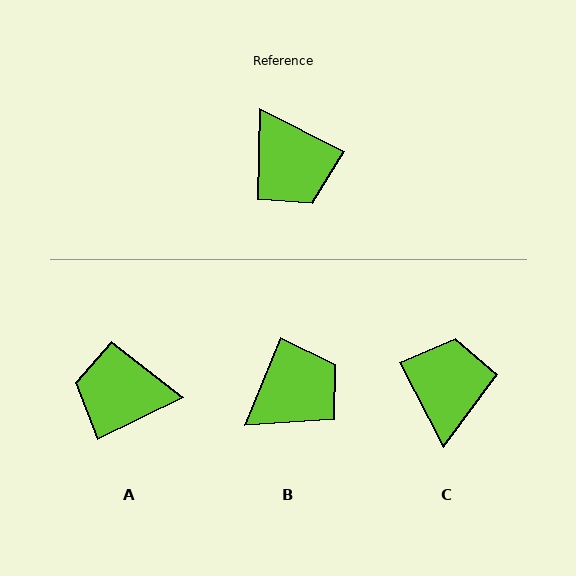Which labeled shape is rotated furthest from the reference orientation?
C, about 144 degrees away.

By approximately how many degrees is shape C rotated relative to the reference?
Approximately 144 degrees counter-clockwise.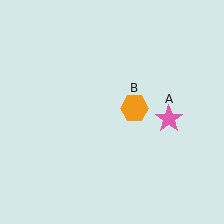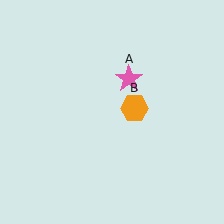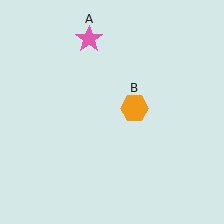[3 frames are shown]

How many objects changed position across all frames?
1 object changed position: pink star (object A).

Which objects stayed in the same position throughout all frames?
Orange hexagon (object B) remained stationary.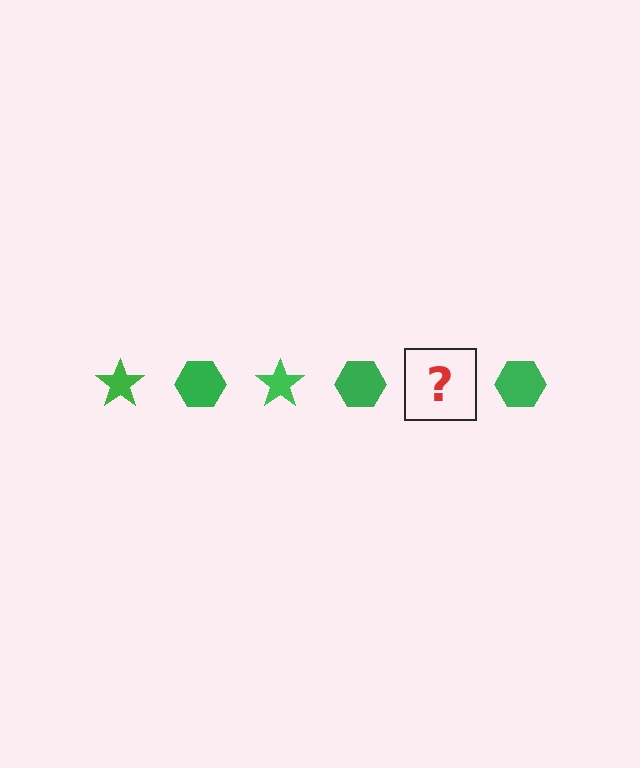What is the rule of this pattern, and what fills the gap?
The rule is that the pattern cycles through star, hexagon shapes in green. The gap should be filled with a green star.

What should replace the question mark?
The question mark should be replaced with a green star.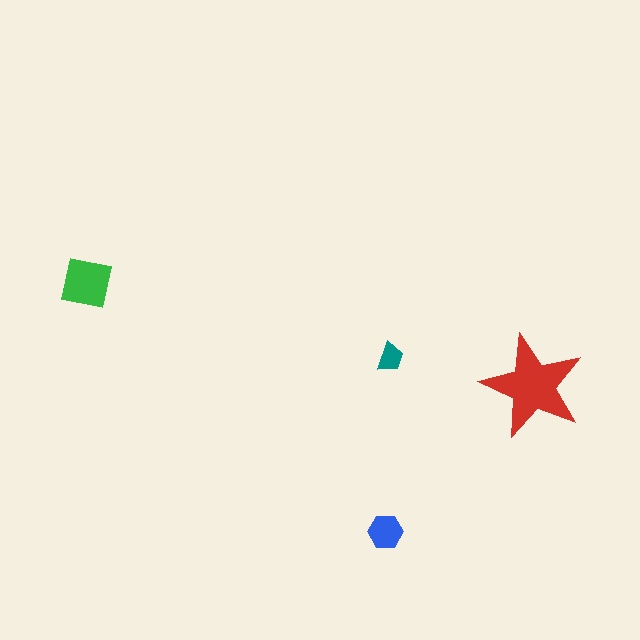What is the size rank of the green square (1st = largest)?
2nd.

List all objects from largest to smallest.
The red star, the green square, the blue hexagon, the teal trapezoid.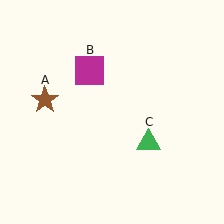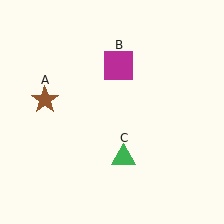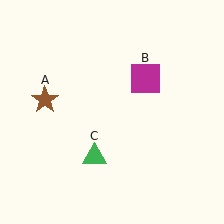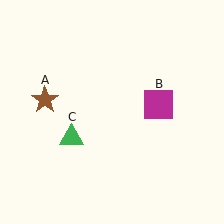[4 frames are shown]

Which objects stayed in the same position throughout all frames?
Brown star (object A) remained stationary.